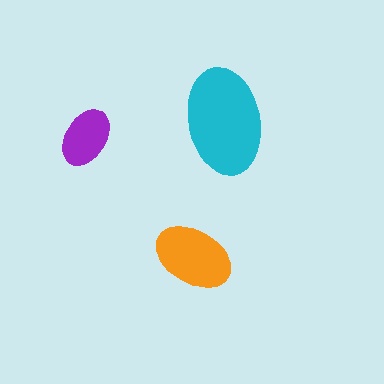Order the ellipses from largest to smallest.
the cyan one, the orange one, the purple one.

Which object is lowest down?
The orange ellipse is bottommost.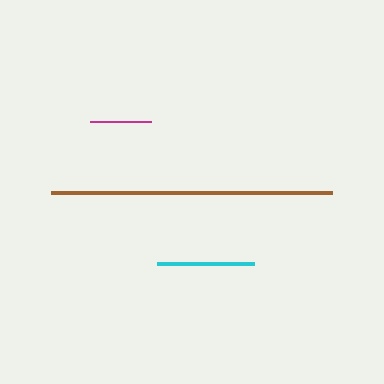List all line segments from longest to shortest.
From longest to shortest: brown, cyan, magenta.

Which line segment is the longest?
The brown line is the longest at approximately 281 pixels.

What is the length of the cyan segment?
The cyan segment is approximately 97 pixels long.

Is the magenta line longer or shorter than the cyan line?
The cyan line is longer than the magenta line.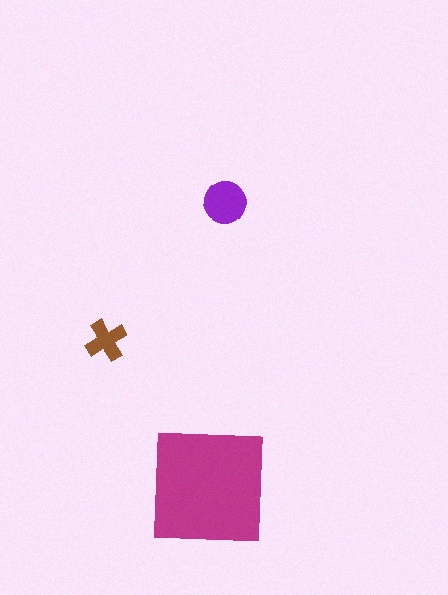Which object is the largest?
The magenta square.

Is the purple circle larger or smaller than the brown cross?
Larger.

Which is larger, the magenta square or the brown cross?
The magenta square.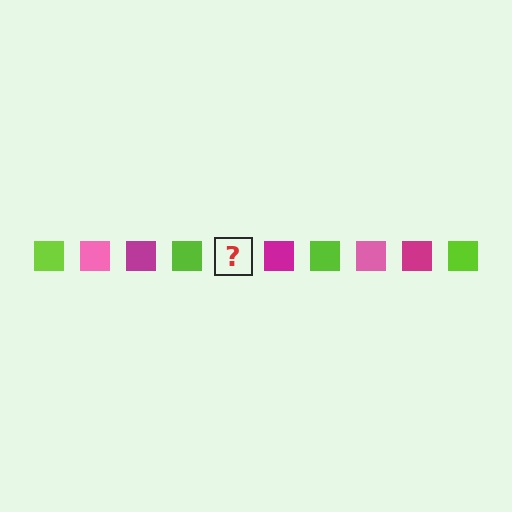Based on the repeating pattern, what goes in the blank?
The blank should be a pink square.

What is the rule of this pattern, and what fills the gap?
The rule is that the pattern cycles through lime, pink, magenta squares. The gap should be filled with a pink square.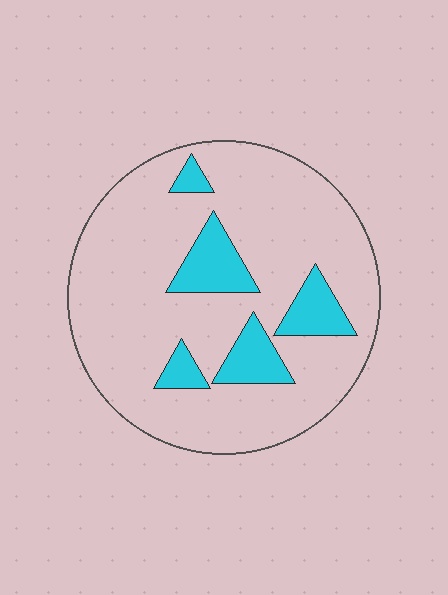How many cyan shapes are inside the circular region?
5.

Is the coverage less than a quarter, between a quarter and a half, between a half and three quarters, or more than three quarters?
Less than a quarter.